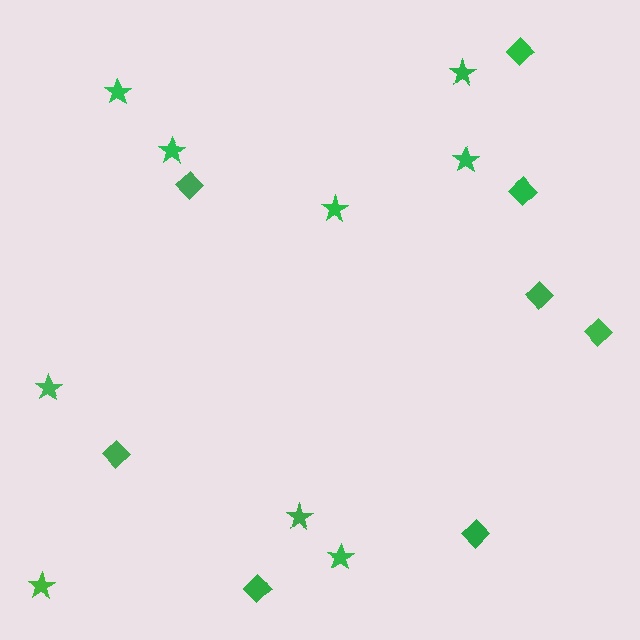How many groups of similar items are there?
There are 2 groups: one group of diamonds (8) and one group of stars (9).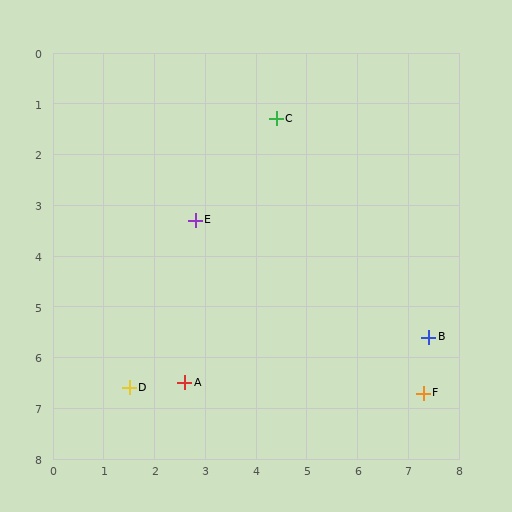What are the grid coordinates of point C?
Point C is at approximately (4.4, 1.3).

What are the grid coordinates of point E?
Point E is at approximately (2.8, 3.3).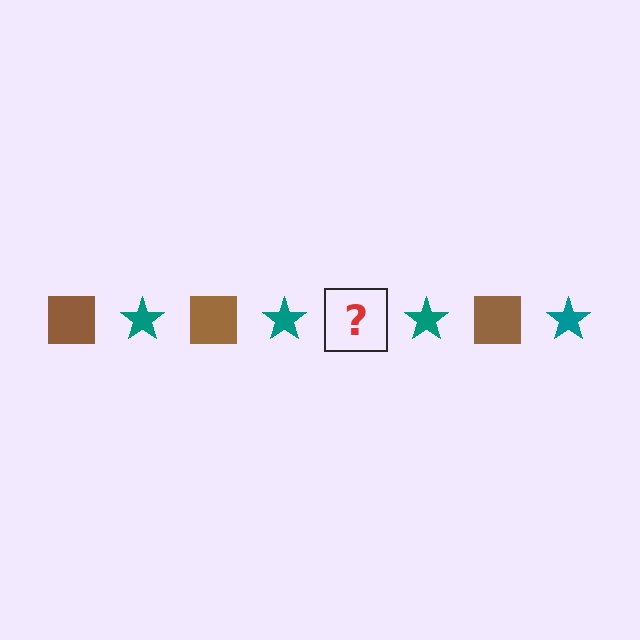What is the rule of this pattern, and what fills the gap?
The rule is that the pattern alternates between brown square and teal star. The gap should be filled with a brown square.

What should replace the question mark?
The question mark should be replaced with a brown square.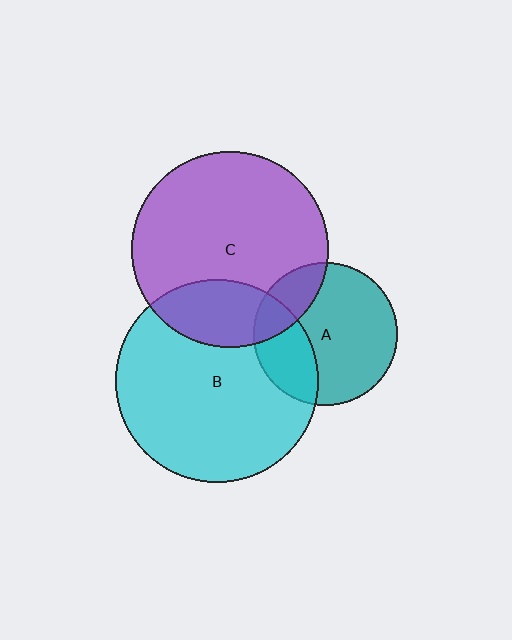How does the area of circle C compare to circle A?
Approximately 1.9 times.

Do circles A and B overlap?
Yes.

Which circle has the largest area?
Circle B (cyan).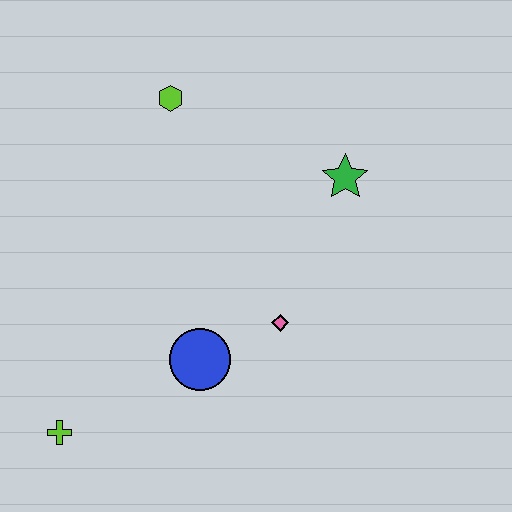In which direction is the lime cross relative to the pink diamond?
The lime cross is to the left of the pink diamond.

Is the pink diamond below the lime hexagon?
Yes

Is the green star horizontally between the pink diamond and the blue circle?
No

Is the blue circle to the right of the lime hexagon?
Yes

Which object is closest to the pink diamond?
The blue circle is closest to the pink diamond.